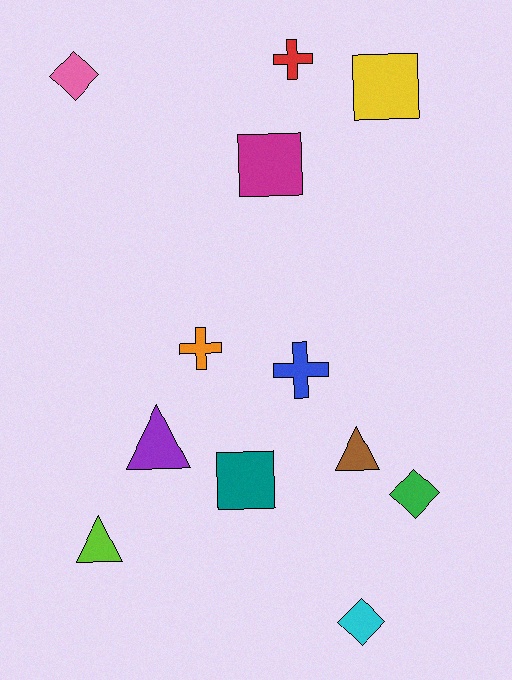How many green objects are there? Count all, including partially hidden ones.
There is 1 green object.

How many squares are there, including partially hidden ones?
There are 3 squares.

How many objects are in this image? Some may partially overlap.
There are 12 objects.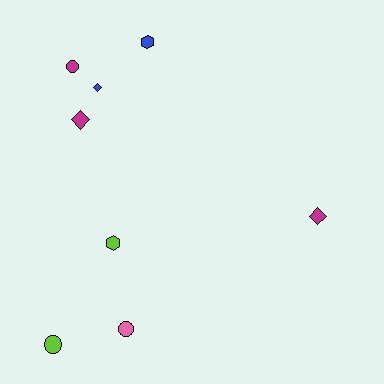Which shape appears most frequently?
Circle, with 3 objects.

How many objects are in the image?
There are 8 objects.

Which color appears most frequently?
Magenta, with 3 objects.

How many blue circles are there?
There are no blue circles.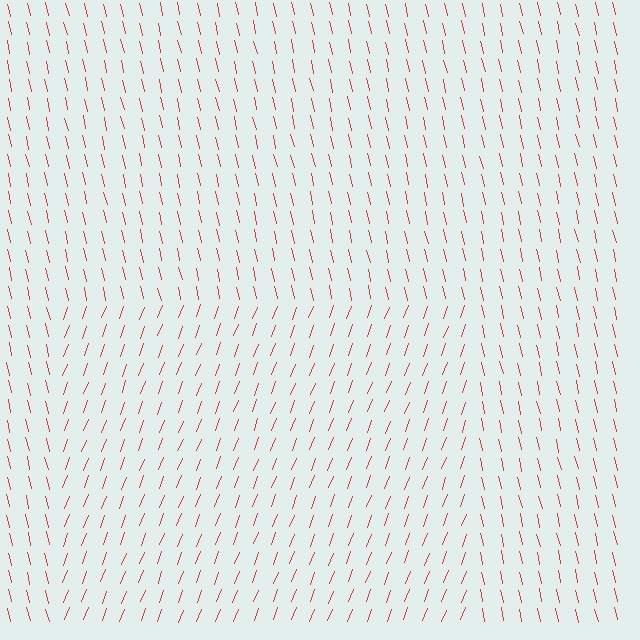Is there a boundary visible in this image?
Yes, there is a texture boundary formed by a change in line orientation.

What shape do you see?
I see a rectangle.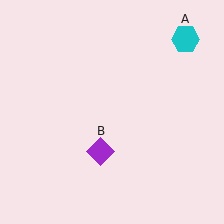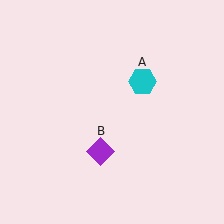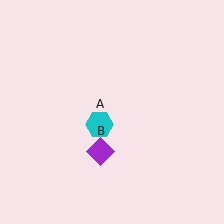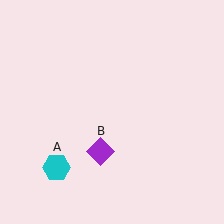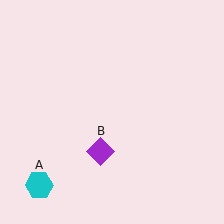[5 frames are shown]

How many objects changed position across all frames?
1 object changed position: cyan hexagon (object A).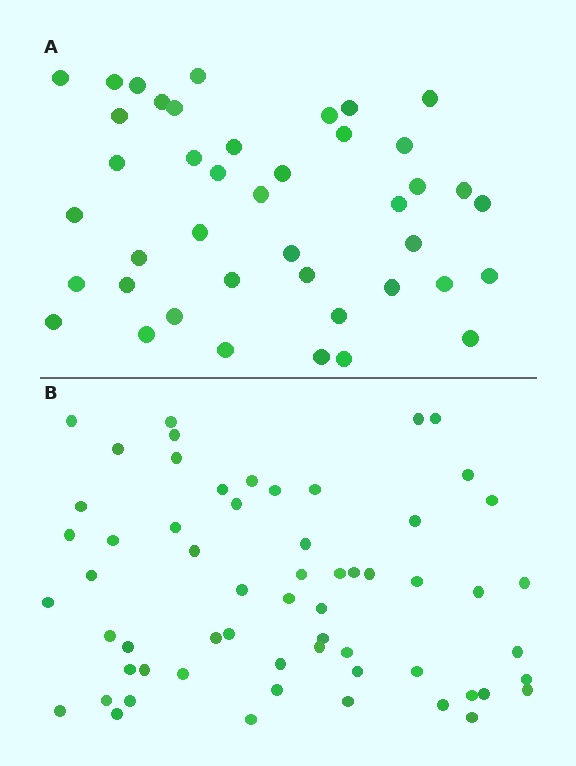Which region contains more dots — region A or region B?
Region B (the bottom region) has more dots.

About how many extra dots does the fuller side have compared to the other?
Region B has approximately 20 more dots than region A.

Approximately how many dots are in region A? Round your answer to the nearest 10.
About 40 dots. (The exact count is 42, which rounds to 40.)